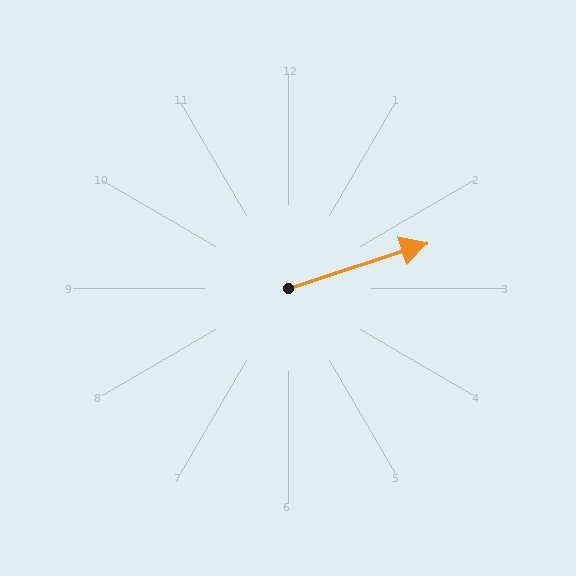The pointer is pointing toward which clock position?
Roughly 2 o'clock.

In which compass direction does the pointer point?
East.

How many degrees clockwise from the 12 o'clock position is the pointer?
Approximately 72 degrees.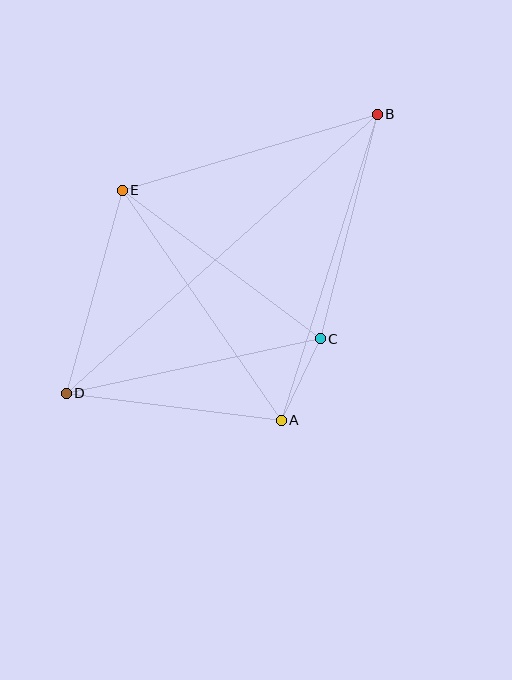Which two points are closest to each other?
Points A and C are closest to each other.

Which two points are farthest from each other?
Points B and D are farthest from each other.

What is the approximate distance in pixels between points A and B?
The distance between A and B is approximately 321 pixels.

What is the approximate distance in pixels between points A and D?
The distance between A and D is approximately 217 pixels.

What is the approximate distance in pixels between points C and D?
The distance between C and D is approximately 260 pixels.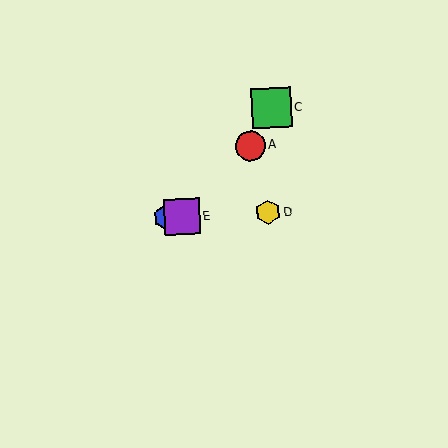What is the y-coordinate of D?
Object D is at y≈212.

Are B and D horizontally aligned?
Yes, both are at y≈217.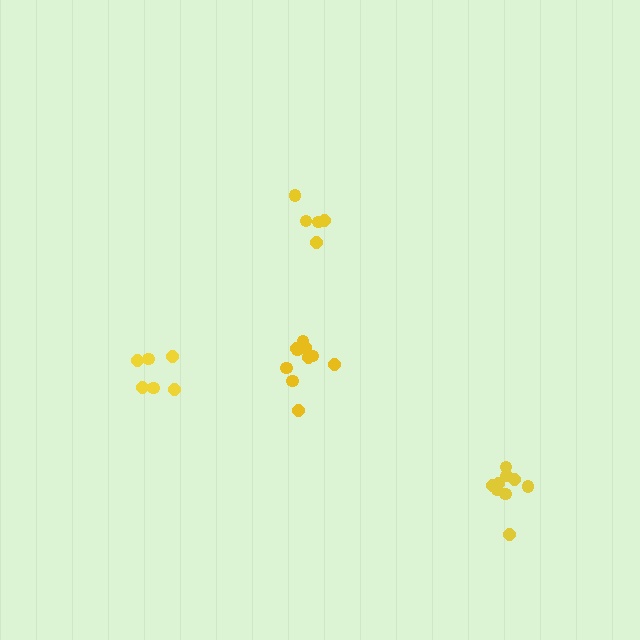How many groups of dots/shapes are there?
There are 4 groups.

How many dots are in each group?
Group 1: 10 dots, Group 2: 9 dots, Group 3: 6 dots, Group 4: 5 dots (30 total).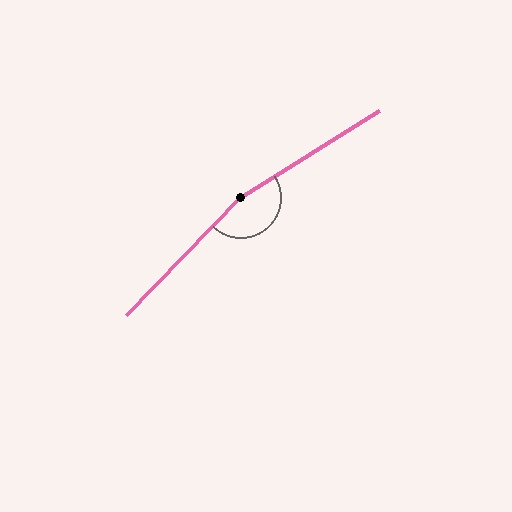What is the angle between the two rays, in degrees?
Approximately 166 degrees.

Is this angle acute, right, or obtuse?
It is obtuse.